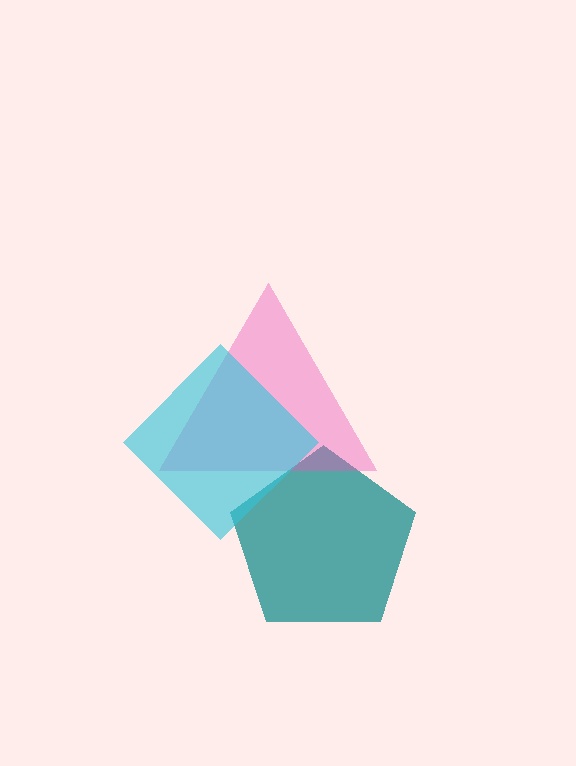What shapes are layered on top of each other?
The layered shapes are: a teal pentagon, a pink triangle, a cyan diamond.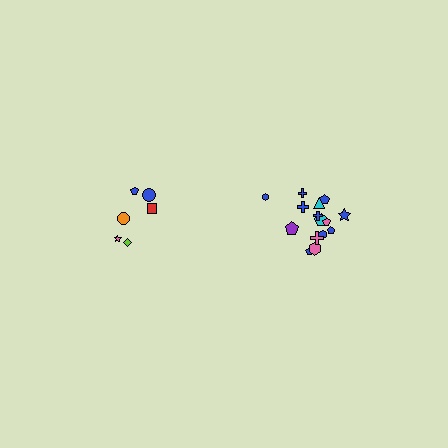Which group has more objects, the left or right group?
The right group.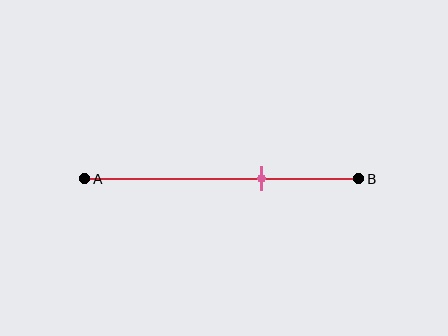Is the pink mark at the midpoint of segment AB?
No, the mark is at about 65% from A, not at the 50% midpoint.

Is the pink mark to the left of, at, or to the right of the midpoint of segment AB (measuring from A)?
The pink mark is to the right of the midpoint of segment AB.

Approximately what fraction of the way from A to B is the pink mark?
The pink mark is approximately 65% of the way from A to B.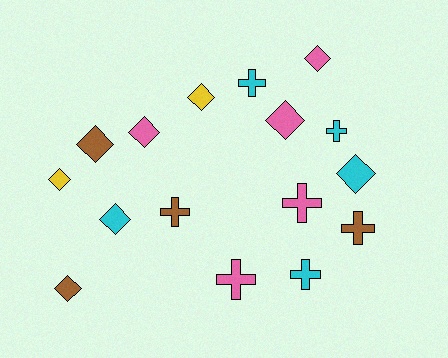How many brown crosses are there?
There are 2 brown crosses.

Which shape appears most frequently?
Diamond, with 9 objects.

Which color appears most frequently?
Pink, with 5 objects.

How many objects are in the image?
There are 16 objects.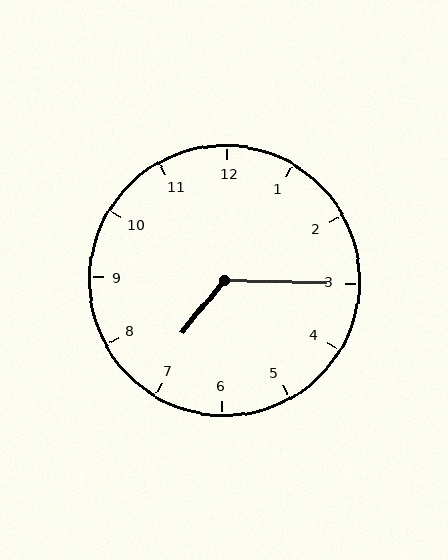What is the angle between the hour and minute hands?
Approximately 128 degrees.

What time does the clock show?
7:15.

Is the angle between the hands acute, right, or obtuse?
It is obtuse.